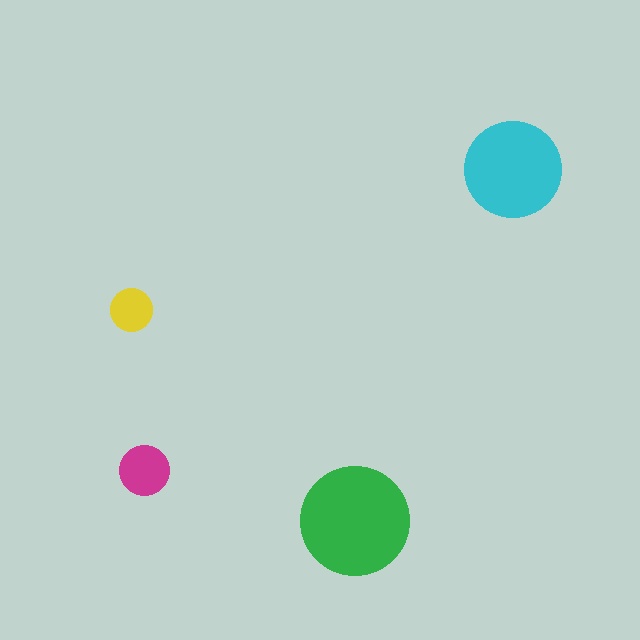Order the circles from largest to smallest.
the green one, the cyan one, the magenta one, the yellow one.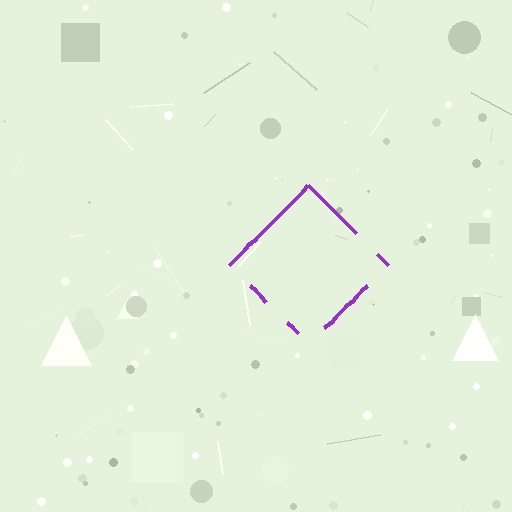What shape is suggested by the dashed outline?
The dashed outline suggests a diamond.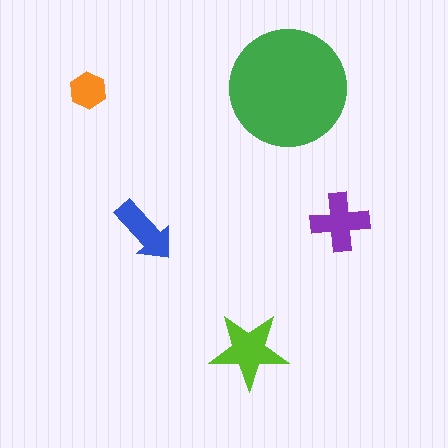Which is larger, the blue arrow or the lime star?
The lime star.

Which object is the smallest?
The orange hexagon.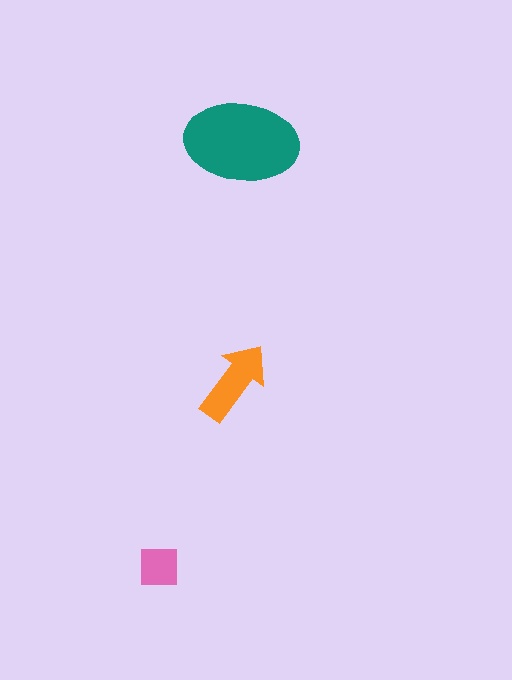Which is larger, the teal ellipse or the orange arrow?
The teal ellipse.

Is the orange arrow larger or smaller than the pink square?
Larger.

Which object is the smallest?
The pink square.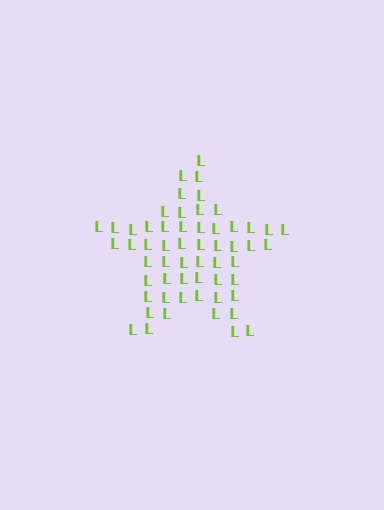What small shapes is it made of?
It is made of small letter L's.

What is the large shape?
The large shape is a star.